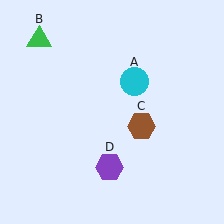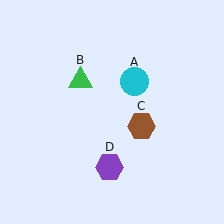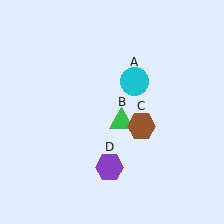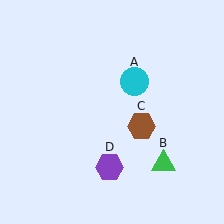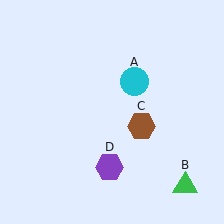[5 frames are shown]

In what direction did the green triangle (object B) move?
The green triangle (object B) moved down and to the right.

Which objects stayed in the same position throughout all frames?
Cyan circle (object A) and brown hexagon (object C) and purple hexagon (object D) remained stationary.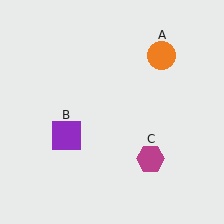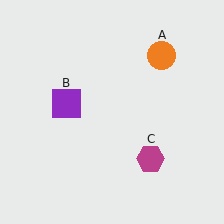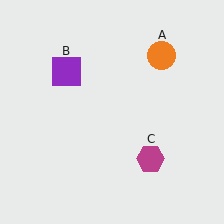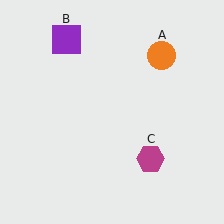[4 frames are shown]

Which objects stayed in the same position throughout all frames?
Orange circle (object A) and magenta hexagon (object C) remained stationary.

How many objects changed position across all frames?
1 object changed position: purple square (object B).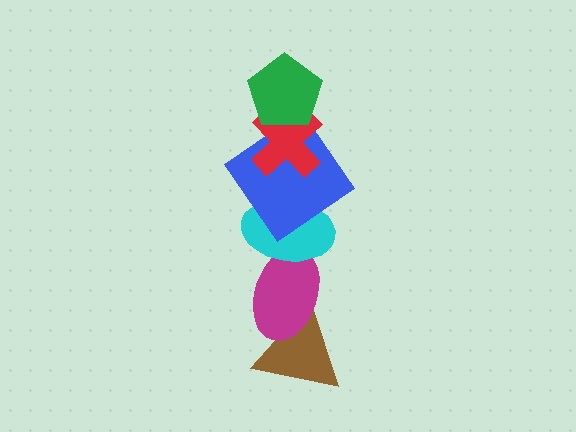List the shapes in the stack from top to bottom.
From top to bottom: the green pentagon, the red cross, the blue diamond, the cyan ellipse, the magenta ellipse, the brown triangle.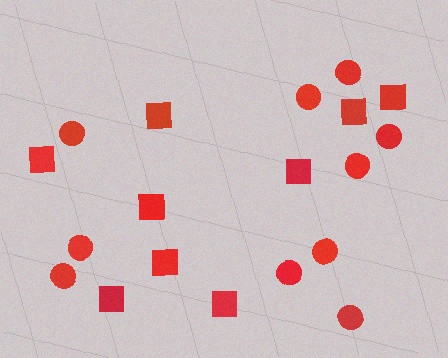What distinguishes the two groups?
There are 2 groups: one group of circles (10) and one group of squares (9).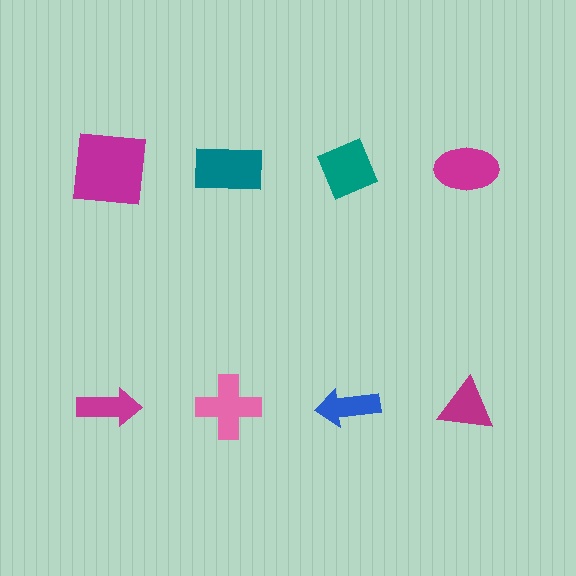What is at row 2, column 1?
A magenta arrow.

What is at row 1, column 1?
A magenta square.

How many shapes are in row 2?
4 shapes.